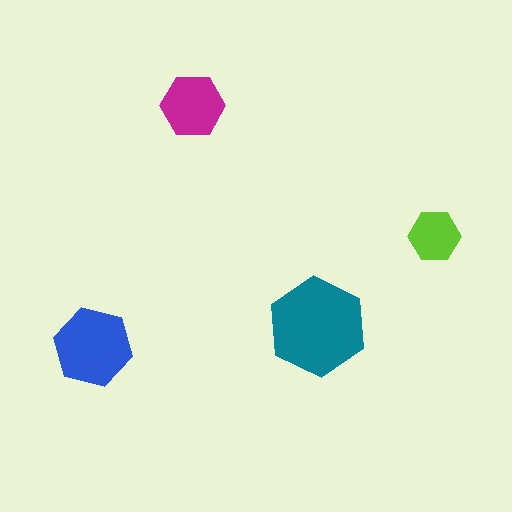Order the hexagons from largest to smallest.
the teal one, the blue one, the magenta one, the lime one.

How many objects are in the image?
There are 4 objects in the image.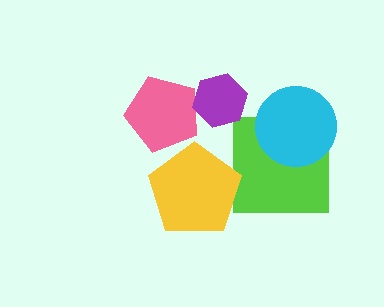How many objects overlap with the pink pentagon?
1 object overlaps with the pink pentagon.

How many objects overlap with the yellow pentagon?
0 objects overlap with the yellow pentagon.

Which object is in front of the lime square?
The cyan circle is in front of the lime square.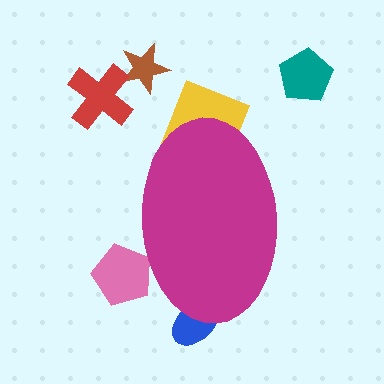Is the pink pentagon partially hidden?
Yes, the pink pentagon is partially hidden behind the magenta ellipse.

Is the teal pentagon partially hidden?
No, the teal pentagon is fully visible.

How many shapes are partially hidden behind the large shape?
3 shapes are partially hidden.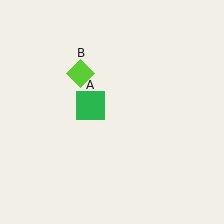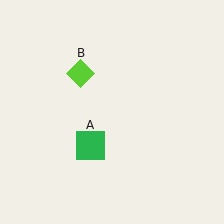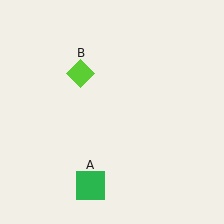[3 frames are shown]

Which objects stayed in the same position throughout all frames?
Lime diamond (object B) remained stationary.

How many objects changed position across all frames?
1 object changed position: green square (object A).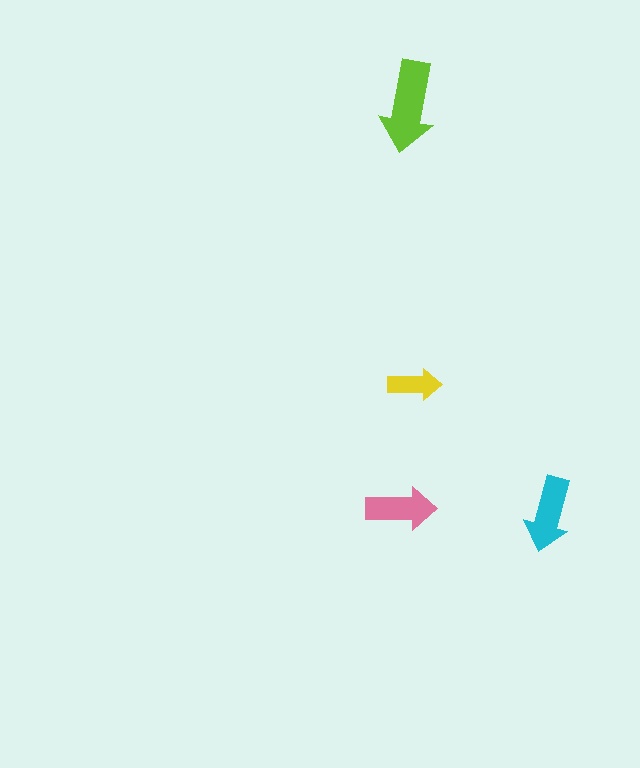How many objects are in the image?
There are 4 objects in the image.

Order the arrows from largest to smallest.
the lime one, the cyan one, the pink one, the yellow one.